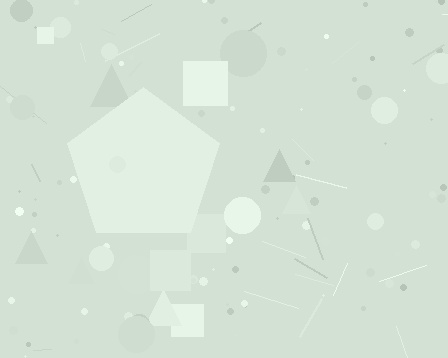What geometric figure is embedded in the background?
A pentagon is embedded in the background.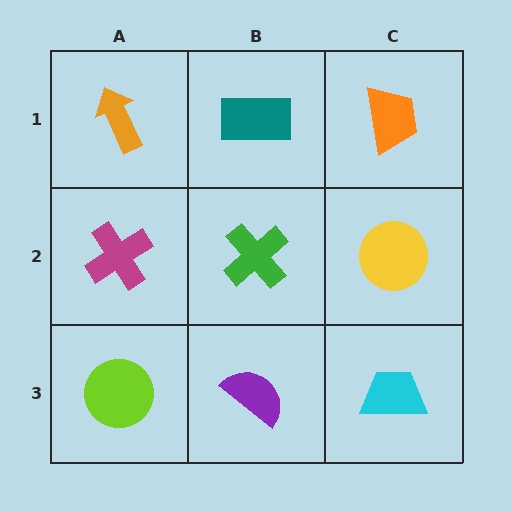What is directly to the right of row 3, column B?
A cyan trapezoid.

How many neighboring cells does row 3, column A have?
2.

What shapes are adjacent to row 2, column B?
A teal rectangle (row 1, column B), a purple semicircle (row 3, column B), a magenta cross (row 2, column A), a yellow circle (row 2, column C).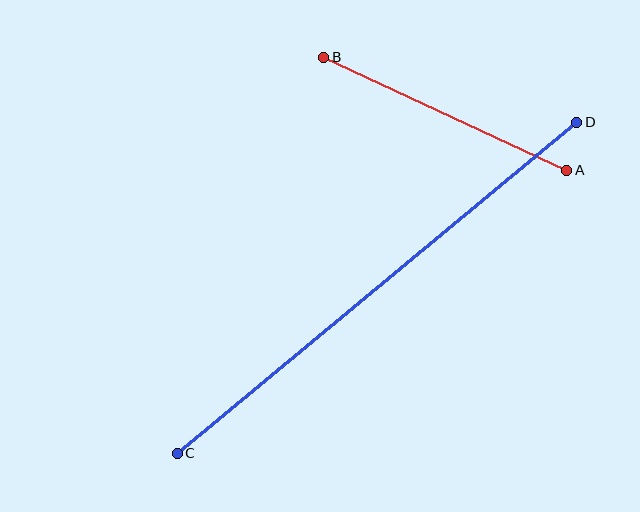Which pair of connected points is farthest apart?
Points C and D are farthest apart.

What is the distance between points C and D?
The distance is approximately 519 pixels.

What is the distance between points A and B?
The distance is approximately 268 pixels.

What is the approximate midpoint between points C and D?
The midpoint is at approximately (377, 288) pixels.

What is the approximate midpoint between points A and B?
The midpoint is at approximately (445, 114) pixels.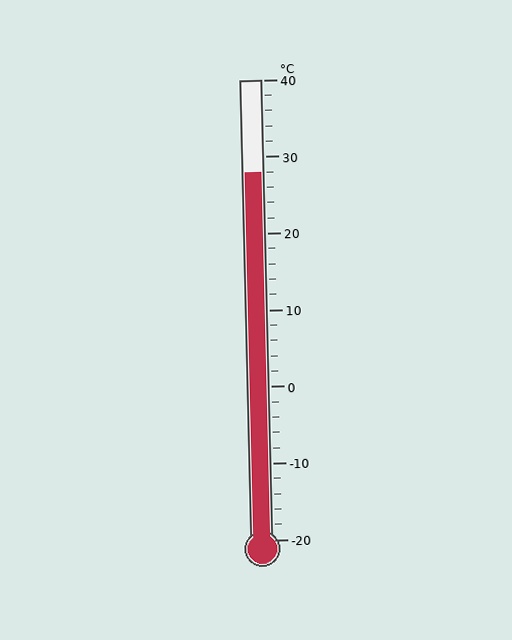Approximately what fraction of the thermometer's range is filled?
The thermometer is filled to approximately 80% of its range.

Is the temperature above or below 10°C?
The temperature is above 10°C.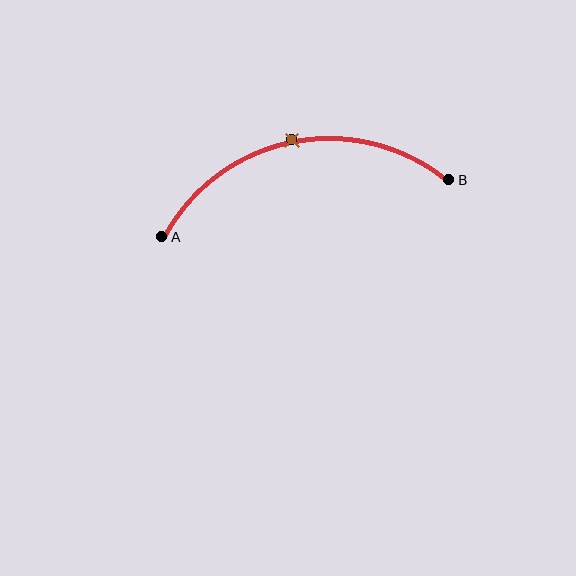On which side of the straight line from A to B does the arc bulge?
The arc bulges above the straight line connecting A and B.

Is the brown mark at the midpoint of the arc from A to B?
Yes. The brown mark lies on the arc at equal arc-length from both A and B — it is the arc midpoint.